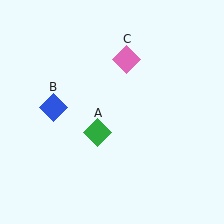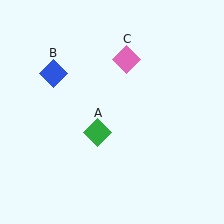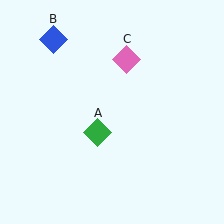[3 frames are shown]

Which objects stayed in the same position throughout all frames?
Green diamond (object A) and pink diamond (object C) remained stationary.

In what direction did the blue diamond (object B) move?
The blue diamond (object B) moved up.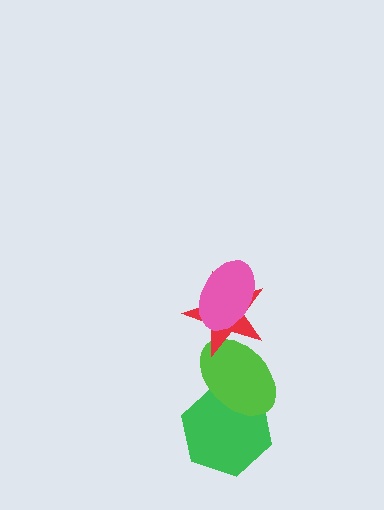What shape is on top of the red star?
The pink ellipse is on top of the red star.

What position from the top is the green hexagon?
The green hexagon is 4th from the top.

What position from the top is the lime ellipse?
The lime ellipse is 3rd from the top.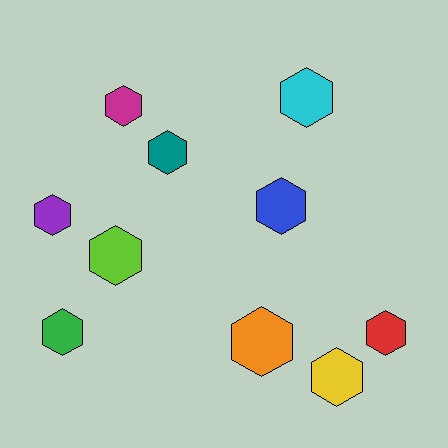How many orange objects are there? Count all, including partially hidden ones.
There is 1 orange object.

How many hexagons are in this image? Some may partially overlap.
There are 10 hexagons.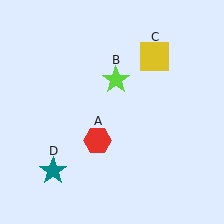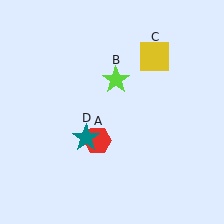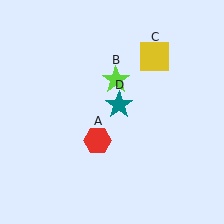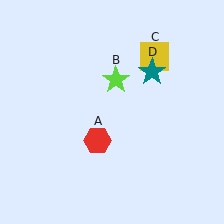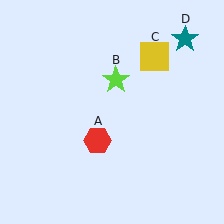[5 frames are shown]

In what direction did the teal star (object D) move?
The teal star (object D) moved up and to the right.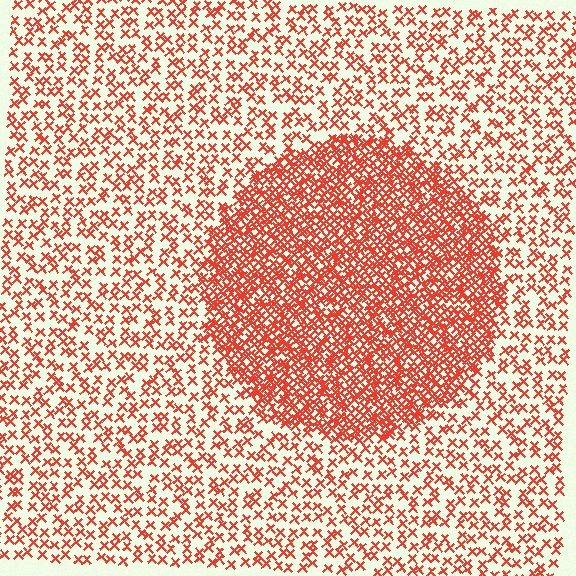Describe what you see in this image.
The image contains small red elements arranged at two different densities. A circle-shaped region is visible where the elements are more densely packed than the surrounding area.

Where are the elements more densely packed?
The elements are more densely packed inside the circle boundary.